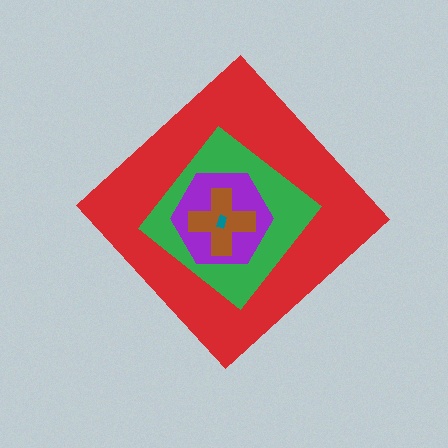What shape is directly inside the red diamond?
The green diamond.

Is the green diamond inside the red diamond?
Yes.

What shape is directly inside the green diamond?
The purple hexagon.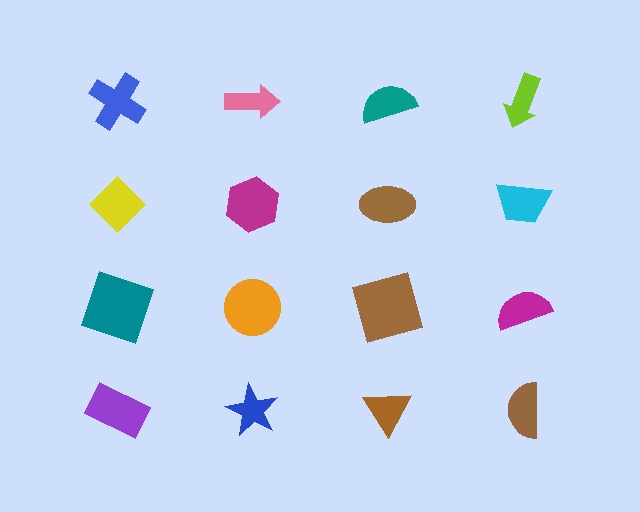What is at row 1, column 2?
A pink arrow.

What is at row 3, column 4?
A magenta semicircle.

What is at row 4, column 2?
A blue star.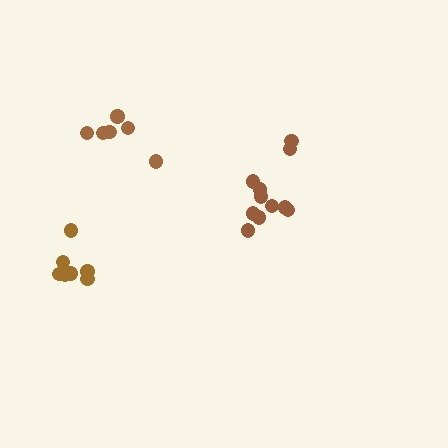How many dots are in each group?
Group 1: 7 dots, Group 2: 11 dots, Group 3: 6 dots (24 total).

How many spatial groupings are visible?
There are 3 spatial groupings.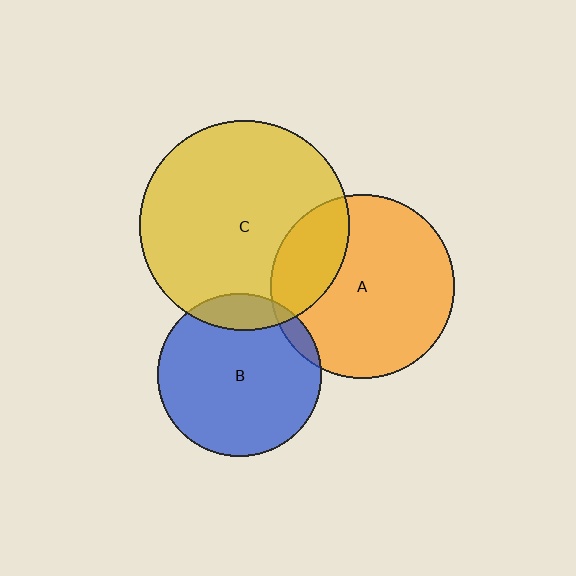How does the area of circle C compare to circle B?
Approximately 1.6 times.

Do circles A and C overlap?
Yes.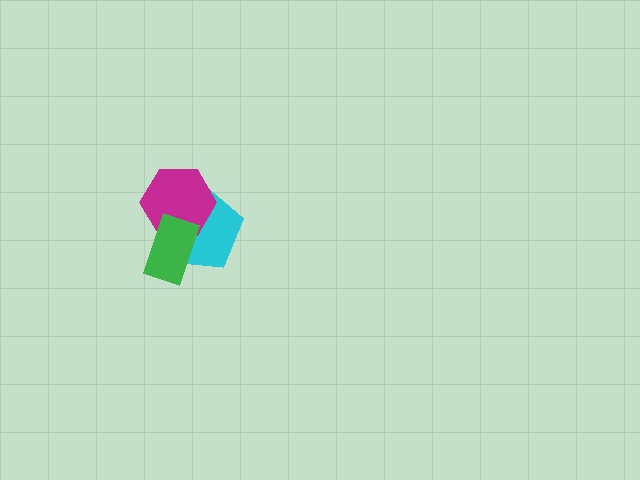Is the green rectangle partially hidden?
No, no other shape covers it.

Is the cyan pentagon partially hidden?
Yes, it is partially covered by another shape.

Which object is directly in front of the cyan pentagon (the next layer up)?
The magenta hexagon is directly in front of the cyan pentagon.